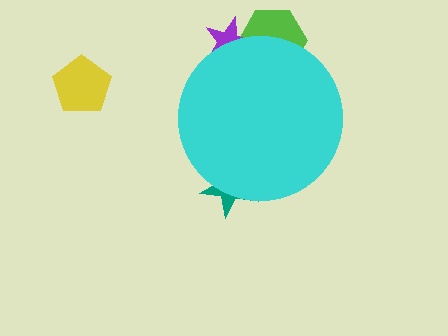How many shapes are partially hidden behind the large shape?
3 shapes are partially hidden.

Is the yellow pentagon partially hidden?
No, the yellow pentagon is fully visible.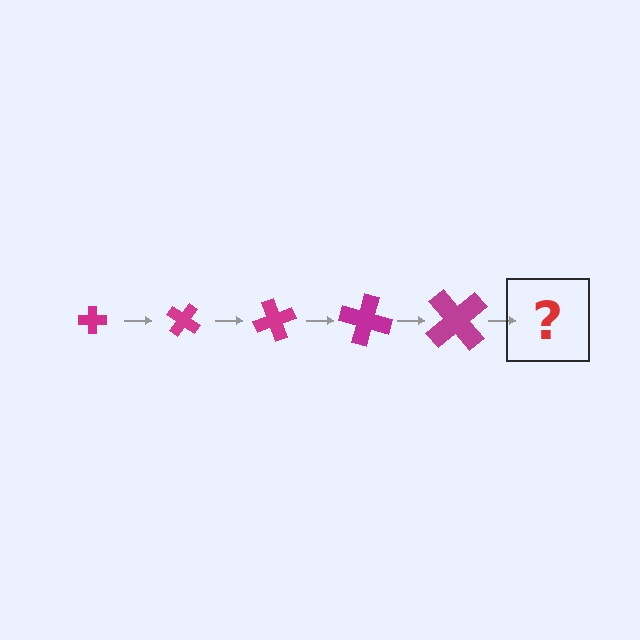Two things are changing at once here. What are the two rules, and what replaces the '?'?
The two rules are that the cross grows larger each step and it rotates 35 degrees each step. The '?' should be a cross, larger than the previous one and rotated 175 degrees from the start.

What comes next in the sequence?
The next element should be a cross, larger than the previous one and rotated 175 degrees from the start.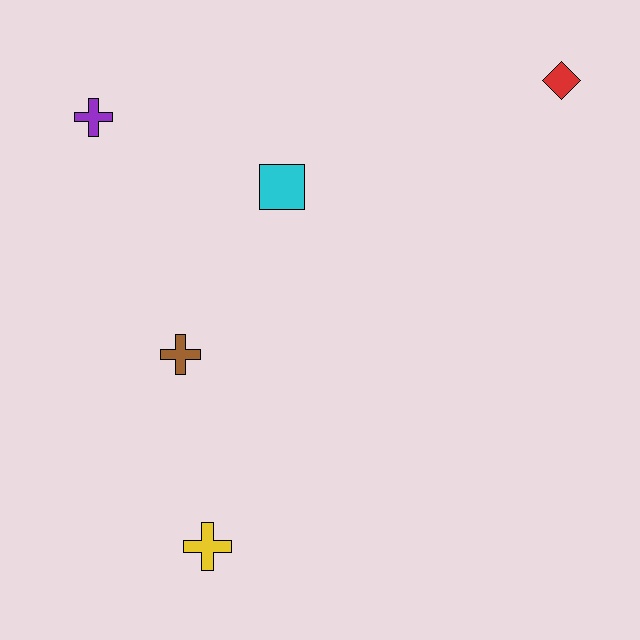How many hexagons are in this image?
There are no hexagons.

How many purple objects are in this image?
There is 1 purple object.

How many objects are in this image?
There are 5 objects.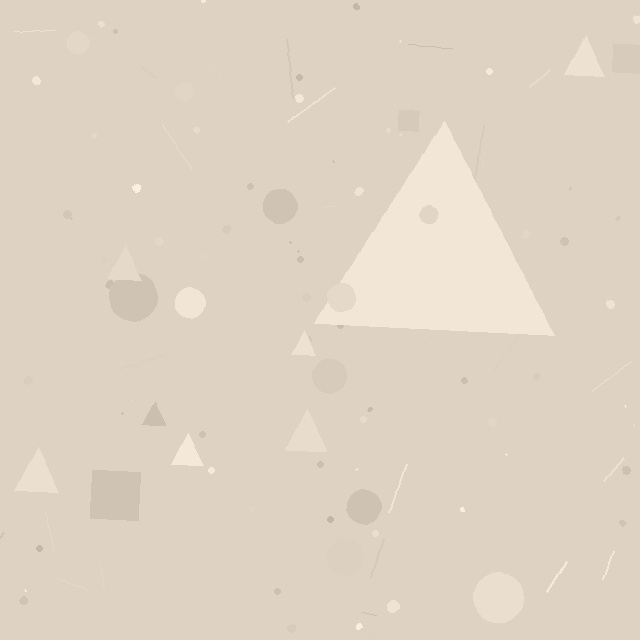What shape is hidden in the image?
A triangle is hidden in the image.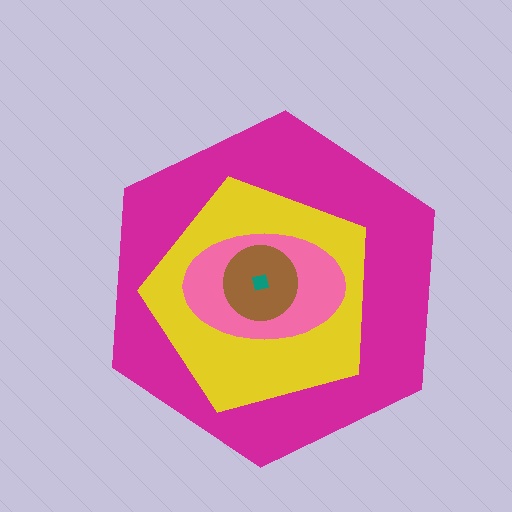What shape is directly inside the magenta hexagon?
The yellow pentagon.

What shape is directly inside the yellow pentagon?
The pink ellipse.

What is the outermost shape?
The magenta hexagon.